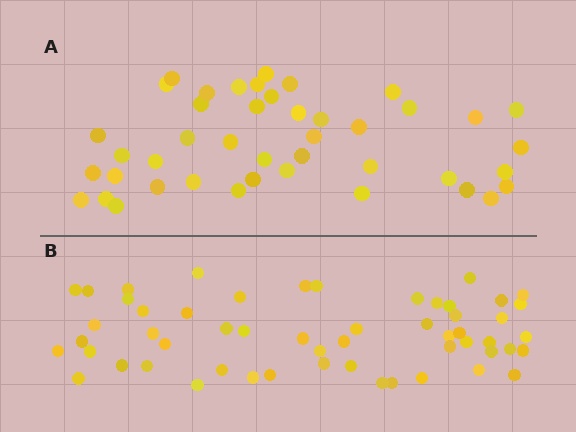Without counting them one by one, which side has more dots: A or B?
Region B (the bottom region) has more dots.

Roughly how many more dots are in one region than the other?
Region B has roughly 12 or so more dots than region A.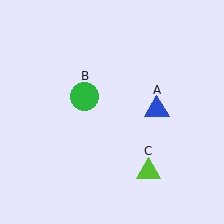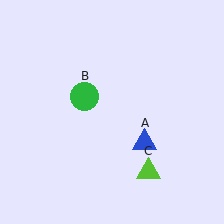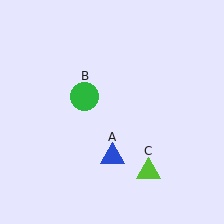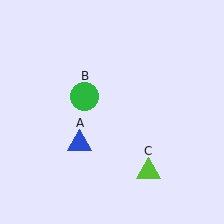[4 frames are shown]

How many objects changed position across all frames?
1 object changed position: blue triangle (object A).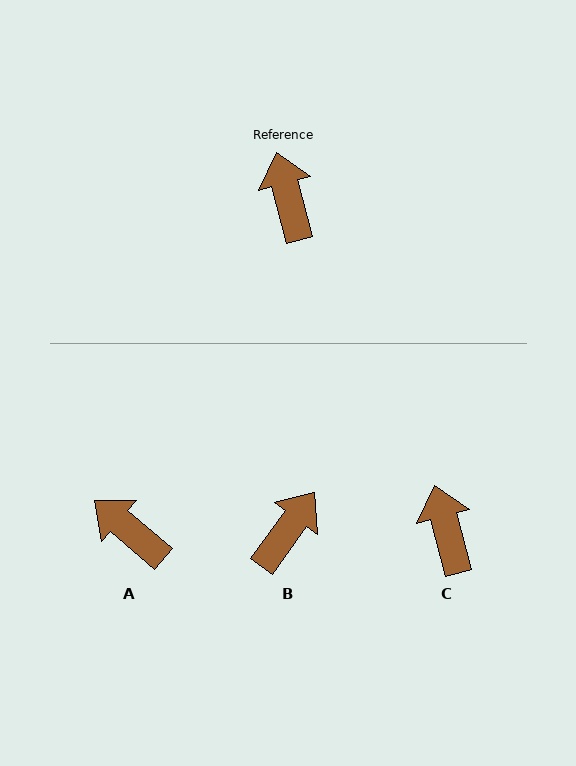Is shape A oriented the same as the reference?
No, it is off by about 34 degrees.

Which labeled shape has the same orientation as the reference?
C.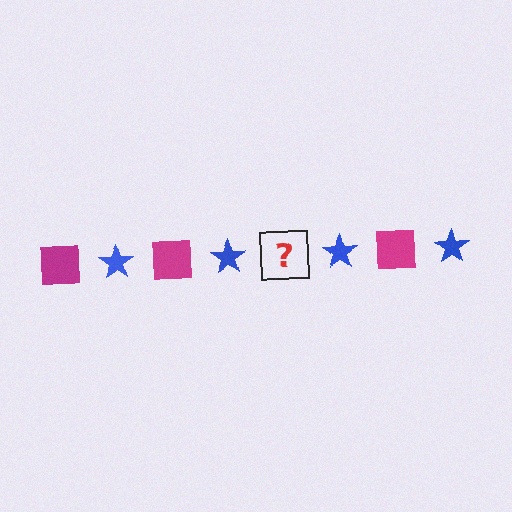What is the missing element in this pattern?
The missing element is a magenta square.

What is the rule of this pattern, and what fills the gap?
The rule is that the pattern alternates between magenta square and blue star. The gap should be filled with a magenta square.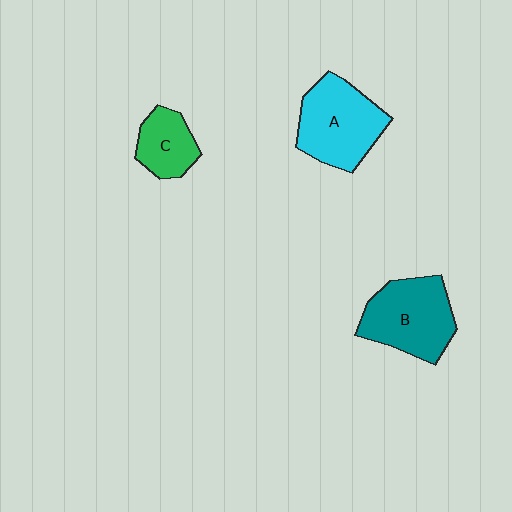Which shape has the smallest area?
Shape C (green).